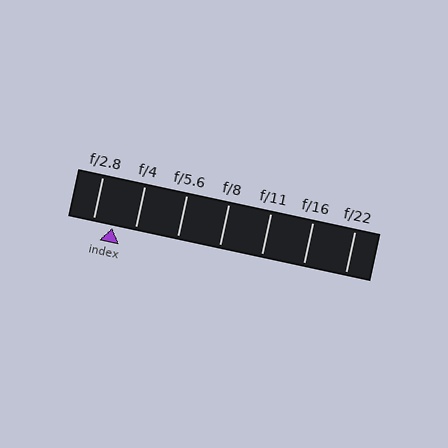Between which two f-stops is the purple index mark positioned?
The index mark is between f/2.8 and f/4.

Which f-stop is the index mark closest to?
The index mark is closest to f/2.8.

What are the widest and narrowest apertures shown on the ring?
The widest aperture shown is f/2.8 and the narrowest is f/22.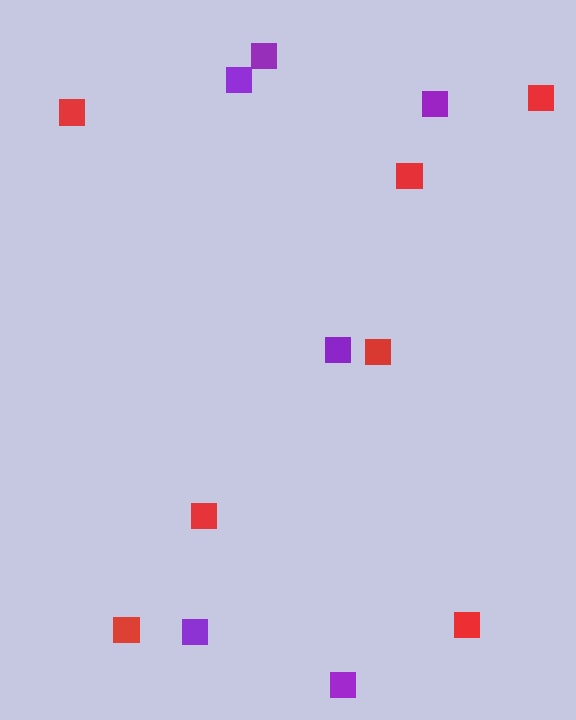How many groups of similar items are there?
There are 2 groups: one group of red squares (7) and one group of purple squares (6).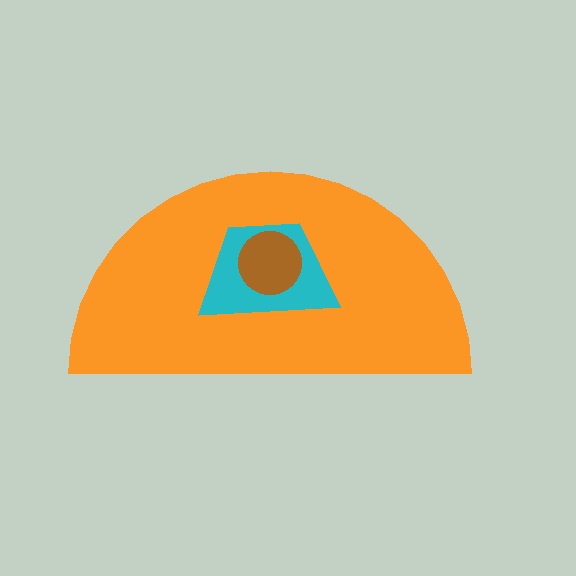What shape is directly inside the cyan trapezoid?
The brown circle.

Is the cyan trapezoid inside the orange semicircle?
Yes.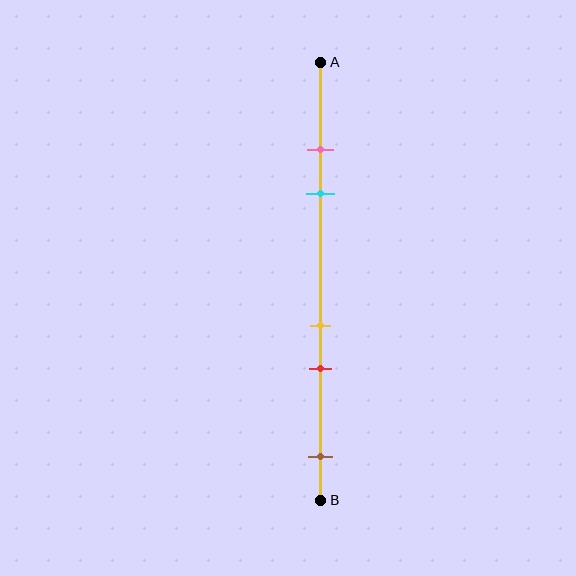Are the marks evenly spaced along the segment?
No, the marks are not evenly spaced.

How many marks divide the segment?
There are 5 marks dividing the segment.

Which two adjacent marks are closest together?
The pink and cyan marks are the closest adjacent pair.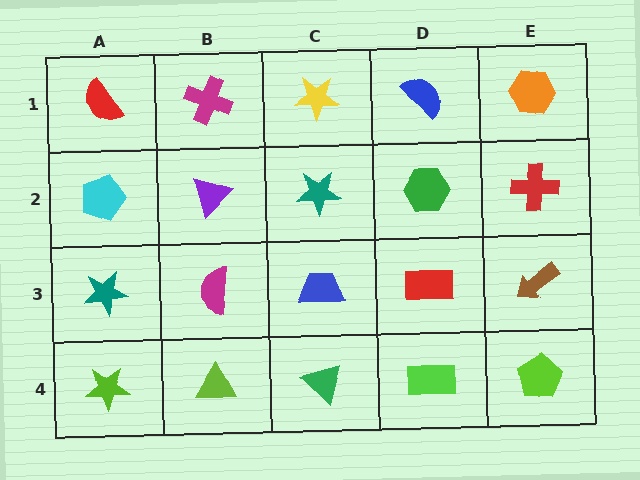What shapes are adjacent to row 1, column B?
A purple triangle (row 2, column B), a red semicircle (row 1, column A), a yellow star (row 1, column C).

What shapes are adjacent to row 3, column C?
A teal star (row 2, column C), a green triangle (row 4, column C), a magenta semicircle (row 3, column B), a red rectangle (row 3, column D).